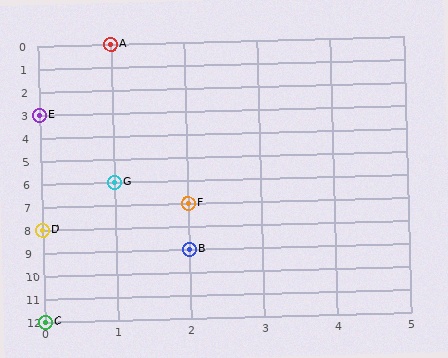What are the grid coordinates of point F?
Point F is at grid coordinates (2, 7).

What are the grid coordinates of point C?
Point C is at grid coordinates (0, 12).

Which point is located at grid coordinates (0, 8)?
Point D is at (0, 8).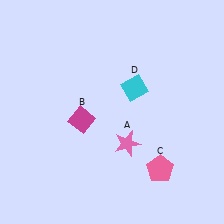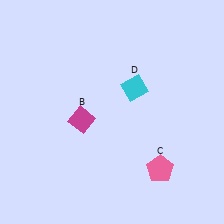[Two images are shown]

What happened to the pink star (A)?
The pink star (A) was removed in Image 2. It was in the bottom-right area of Image 1.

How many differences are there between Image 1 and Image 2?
There is 1 difference between the two images.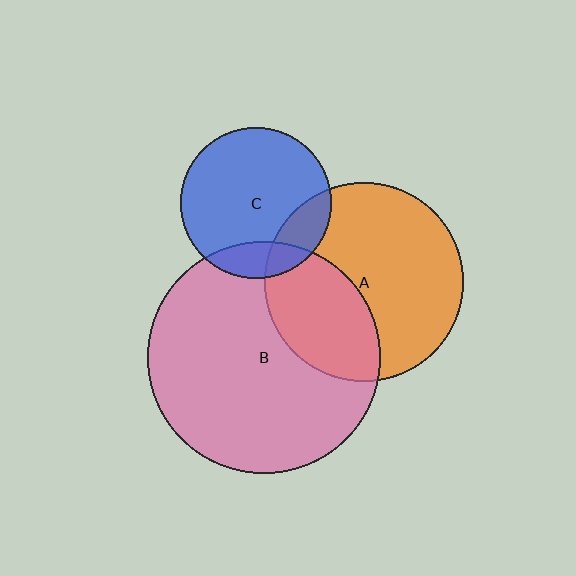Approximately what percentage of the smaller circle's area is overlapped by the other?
Approximately 35%.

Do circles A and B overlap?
Yes.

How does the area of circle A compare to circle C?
Approximately 1.7 times.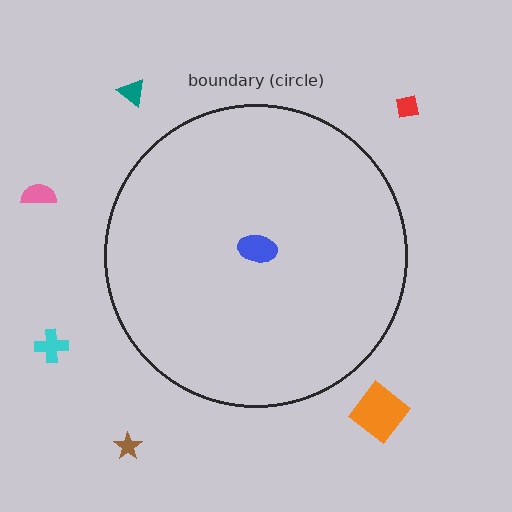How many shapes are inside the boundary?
1 inside, 6 outside.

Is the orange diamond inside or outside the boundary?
Outside.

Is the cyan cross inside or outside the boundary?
Outside.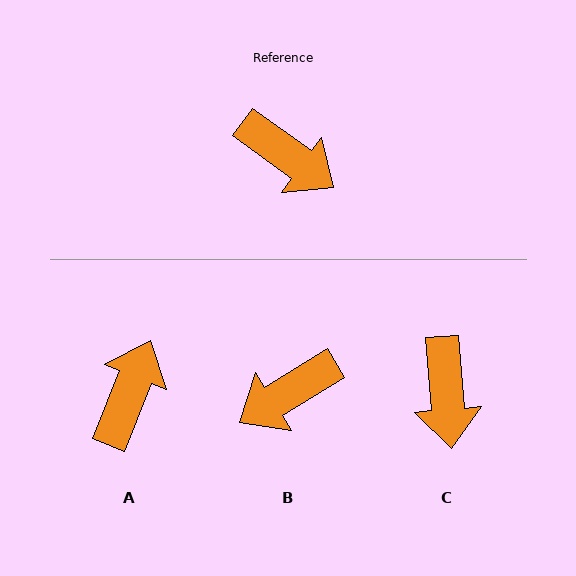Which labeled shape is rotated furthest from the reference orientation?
B, about 113 degrees away.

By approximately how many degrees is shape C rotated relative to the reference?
Approximately 49 degrees clockwise.